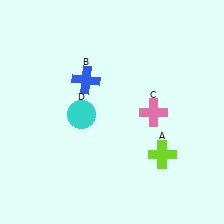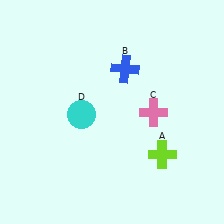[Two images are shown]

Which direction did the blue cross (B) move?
The blue cross (B) moved right.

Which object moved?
The blue cross (B) moved right.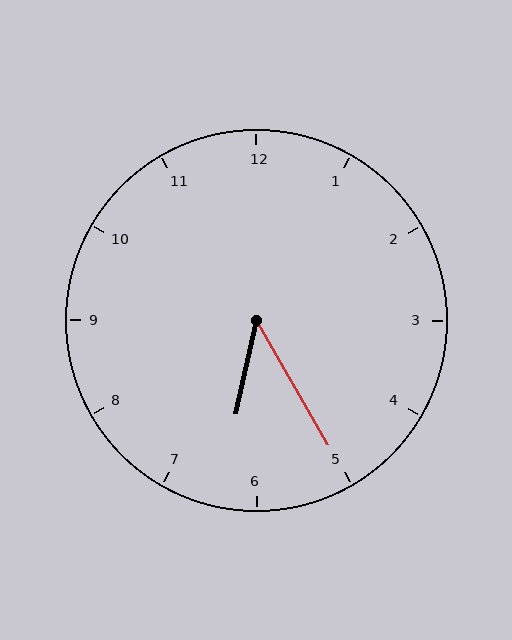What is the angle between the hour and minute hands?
Approximately 42 degrees.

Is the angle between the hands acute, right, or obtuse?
It is acute.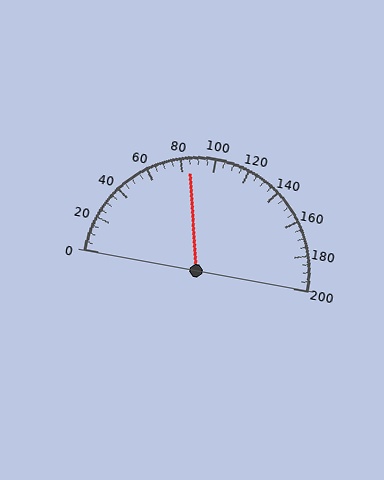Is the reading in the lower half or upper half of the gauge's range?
The reading is in the lower half of the range (0 to 200).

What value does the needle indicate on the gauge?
The needle indicates approximately 85.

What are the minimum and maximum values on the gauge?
The gauge ranges from 0 to 200.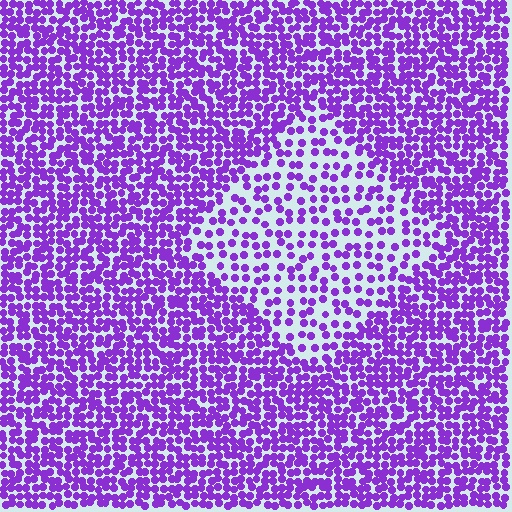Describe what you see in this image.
The image contains small purple elements arranged at two different densities. A diamond-shaped region is visible where the elements are less densely packed than the surrounding area.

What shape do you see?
I see a diamond.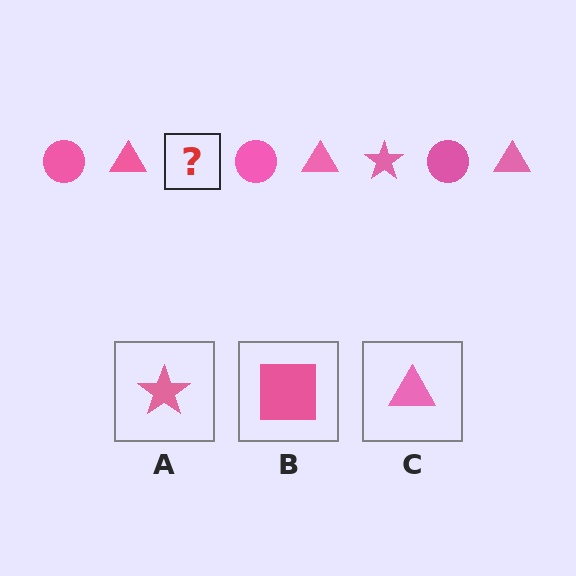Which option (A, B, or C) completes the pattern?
A.